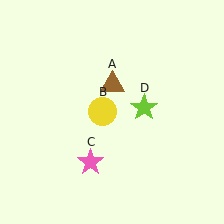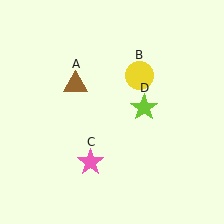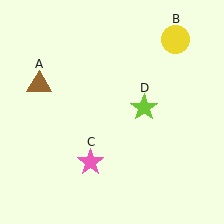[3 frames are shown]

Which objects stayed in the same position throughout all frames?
Pink star (object C) and lime star (object D) remained stationary.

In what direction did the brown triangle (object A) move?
The brown triangle (object A) moved left.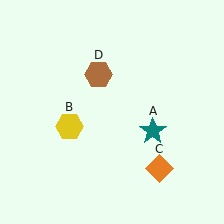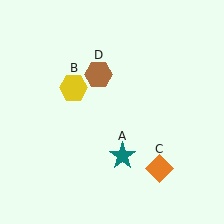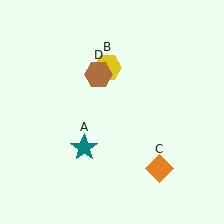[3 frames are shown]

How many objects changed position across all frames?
2 objects changed position: teal star (object A), yellow hexagon (object B).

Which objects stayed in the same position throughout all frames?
Orange diamond (object C) and brown hexagon (object D) remained stationary.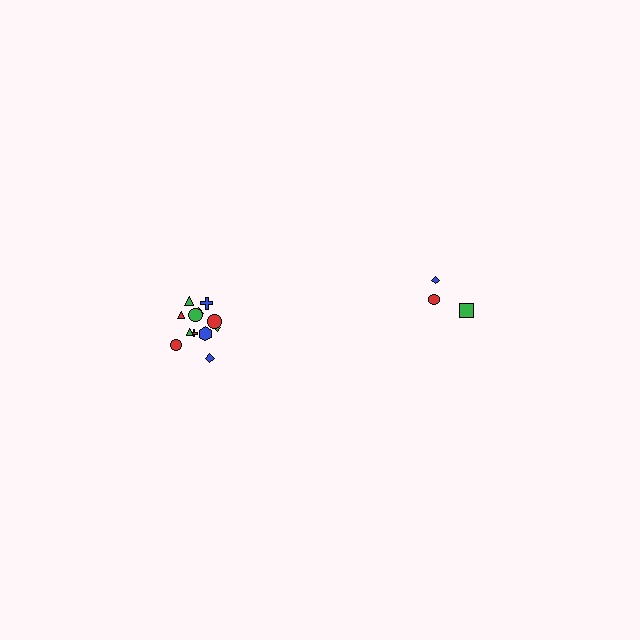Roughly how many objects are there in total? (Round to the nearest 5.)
Roughly 15 objects in total.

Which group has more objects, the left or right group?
The left group.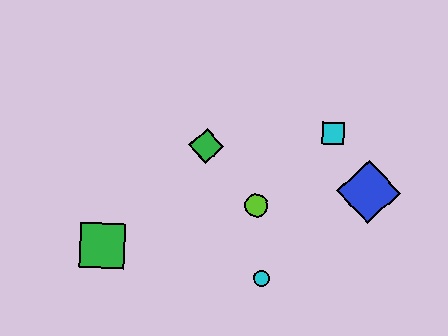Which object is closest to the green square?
The green diamond is closest to the green square.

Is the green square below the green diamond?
Yes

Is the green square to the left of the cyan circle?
Yes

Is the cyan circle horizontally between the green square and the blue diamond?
Yes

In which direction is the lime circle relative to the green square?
The lime circle is to the right of the green square.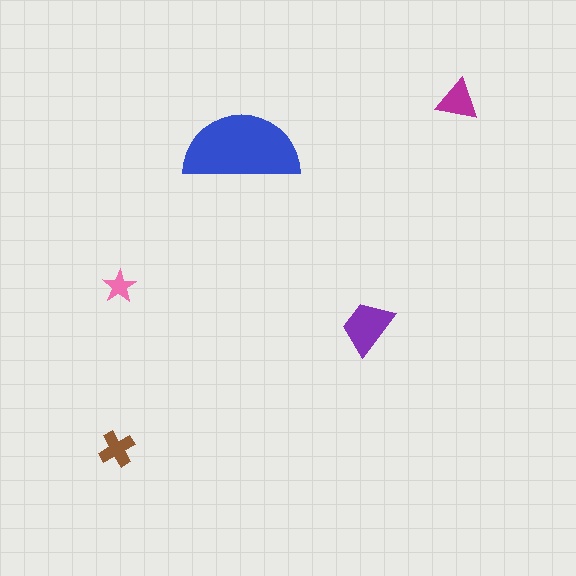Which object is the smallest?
The pink star.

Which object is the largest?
The blue semicircle.